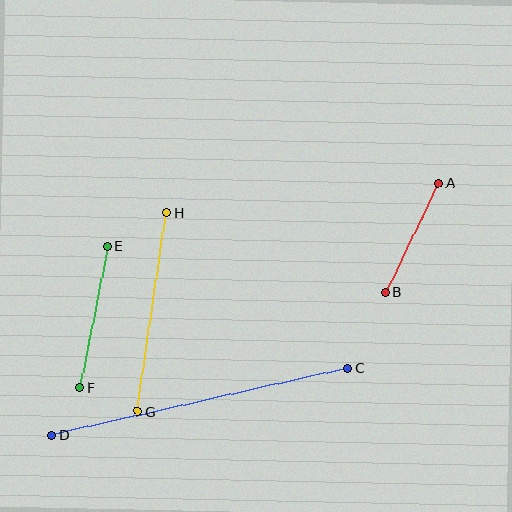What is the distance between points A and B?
The distance is approximately 121 pixels.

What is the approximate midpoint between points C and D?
The midpoint is at approximately (200, 402) pixels.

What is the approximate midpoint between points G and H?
The midpoint is at approximately (152, 312) pixels.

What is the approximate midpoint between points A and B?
The midpoint is at approximately (412, 237) pixels.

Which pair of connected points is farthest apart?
Points C and D are farthest apart.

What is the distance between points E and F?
The distance is approximately 145 pixels.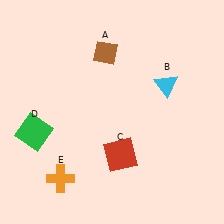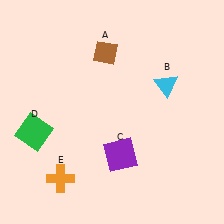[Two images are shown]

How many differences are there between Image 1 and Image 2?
There is 1 difference between the two images.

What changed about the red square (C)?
In Image 1, C is red. In Image 2, it changed to purple.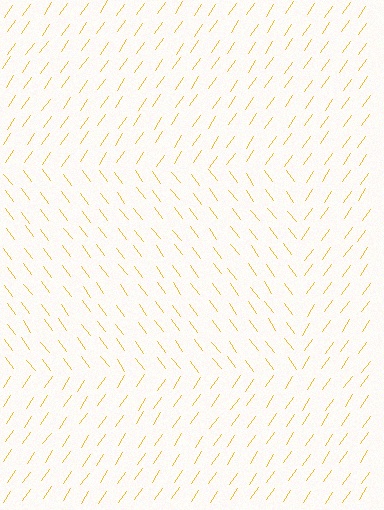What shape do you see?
I see a rectangle.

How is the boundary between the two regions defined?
The boundary is defined purely by a change in line orientation (approximately 71 degrees difference). All lines are the same color and thickness.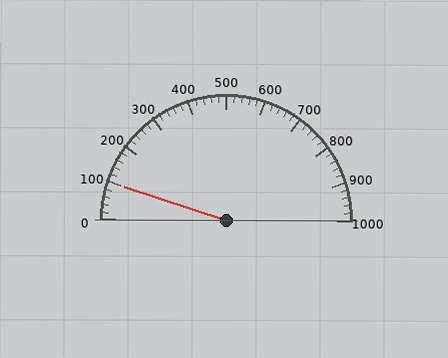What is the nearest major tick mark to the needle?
The nearest major tick mark is 100.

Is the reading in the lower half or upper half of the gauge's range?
The reading is in the lower half of the range (0 to 1000).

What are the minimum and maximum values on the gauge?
The gauge ranges from 0 to 1000.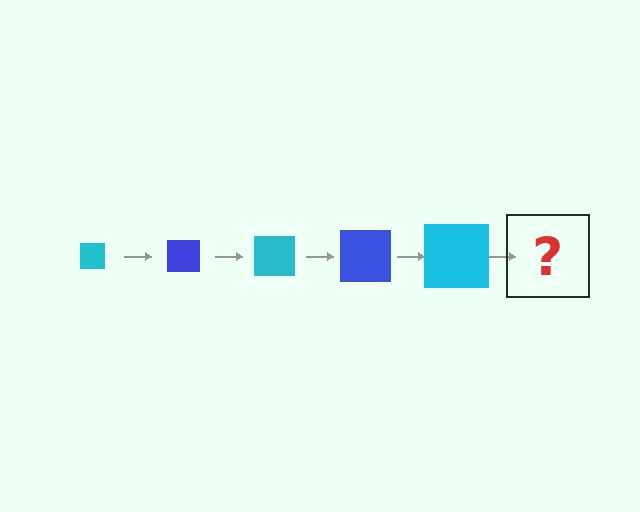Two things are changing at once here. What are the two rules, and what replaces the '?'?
The two rules are that the square grows larger each step and the color cycles through cyan and blue. The '?' should be a blue square, larger than the previous one.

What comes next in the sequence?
The next element should be a blue square, larger than the previous one.